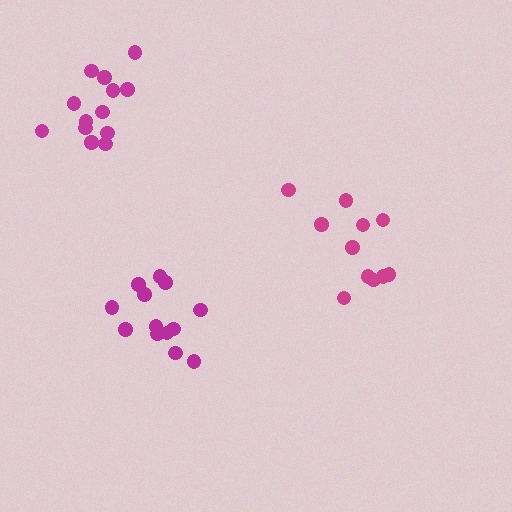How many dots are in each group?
Group 1: 11 dots, Group 2: 13 dots, Group 3: 13 dots (37 total).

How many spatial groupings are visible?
There are 3 spatial groupings.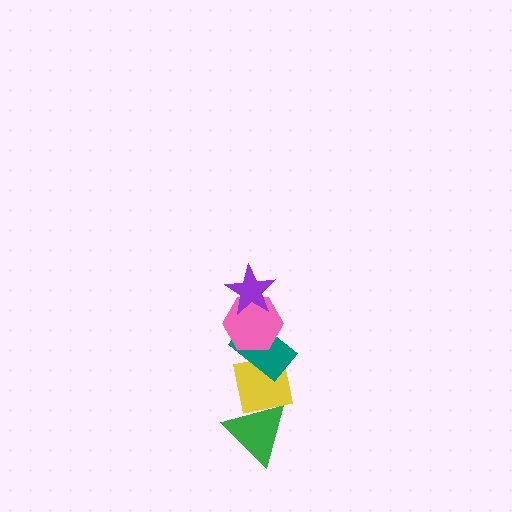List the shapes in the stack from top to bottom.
From top to bottom: the purple star, the pink hexagon, the teal rectangle, the yellow square, the green triangle.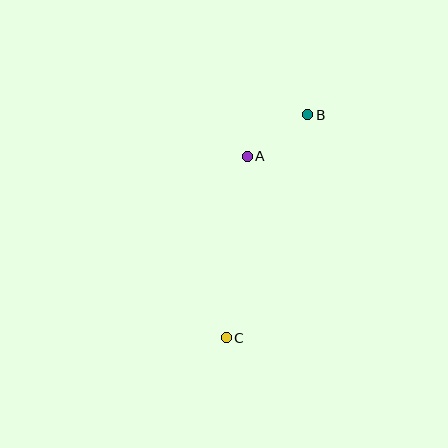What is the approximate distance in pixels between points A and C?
The distance between A and C is approximately 183 pixels.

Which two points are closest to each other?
Points A and B are closest to each other.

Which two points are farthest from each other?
Points B and C are farthest from each other.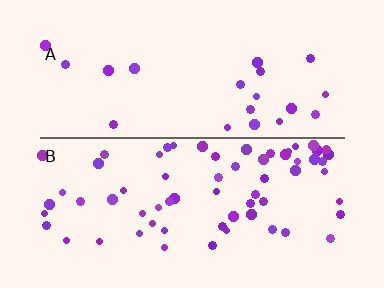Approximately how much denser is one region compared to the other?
Approximately 3.0× — region B over region A.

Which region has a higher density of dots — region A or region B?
B (the bottom).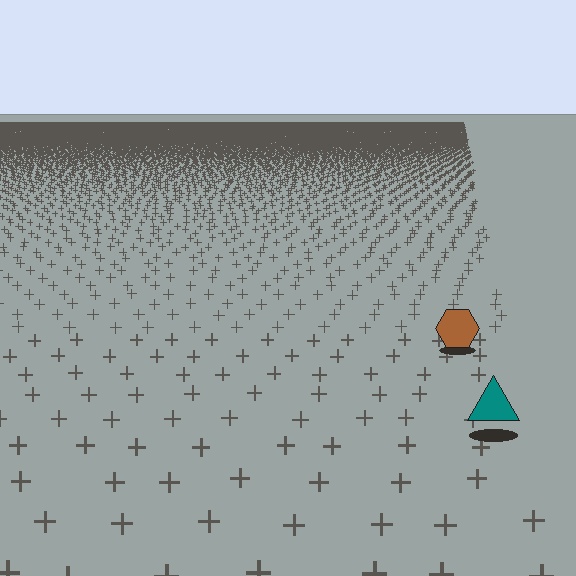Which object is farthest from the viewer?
The brown hexagon is farthest from the viewer. It appears smaller and the ground texture around it is denser.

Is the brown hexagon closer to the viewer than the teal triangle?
No. The teal triangle is closer — you can tell from the texture gradient: the ground texture is coarser near it.